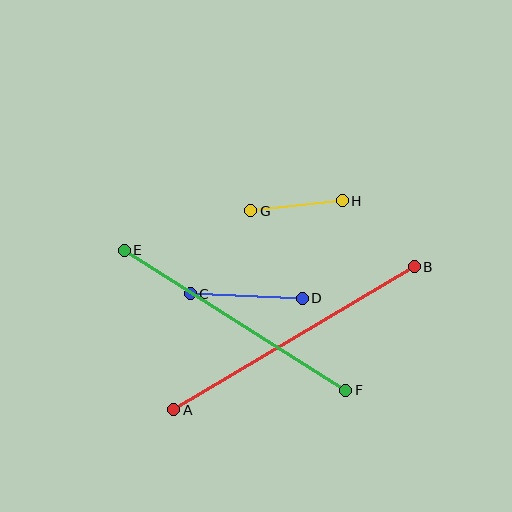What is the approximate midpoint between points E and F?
The midpoint is at approximately (235, 320) pixels.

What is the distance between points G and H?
The distance is approximately 92 pixels.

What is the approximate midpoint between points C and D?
The midpoint is at approximately (246, 296) pixels.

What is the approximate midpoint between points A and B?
The midpoint is at approximately (294, 338) pixels.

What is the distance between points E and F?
The distance is approximately 262 pixels.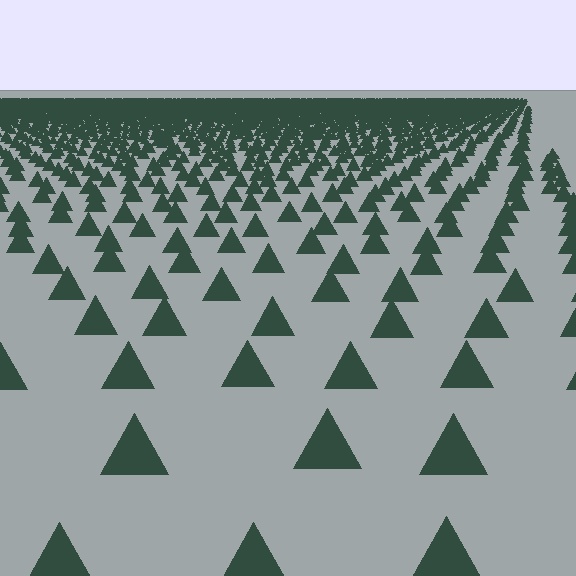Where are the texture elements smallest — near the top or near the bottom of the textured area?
Near the top.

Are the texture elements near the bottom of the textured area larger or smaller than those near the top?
Larger. Near the bottom, elements are closer to the viewer and appear at a bigger on-screen size.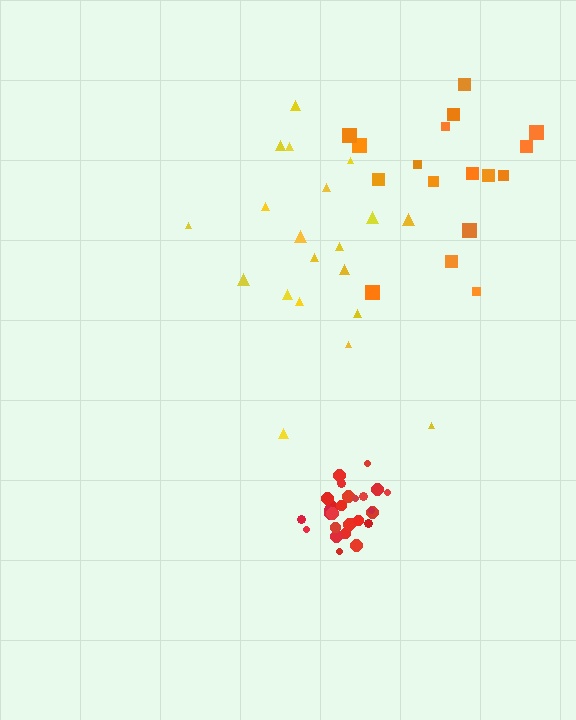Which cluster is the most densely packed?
Red.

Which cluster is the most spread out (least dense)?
Orange.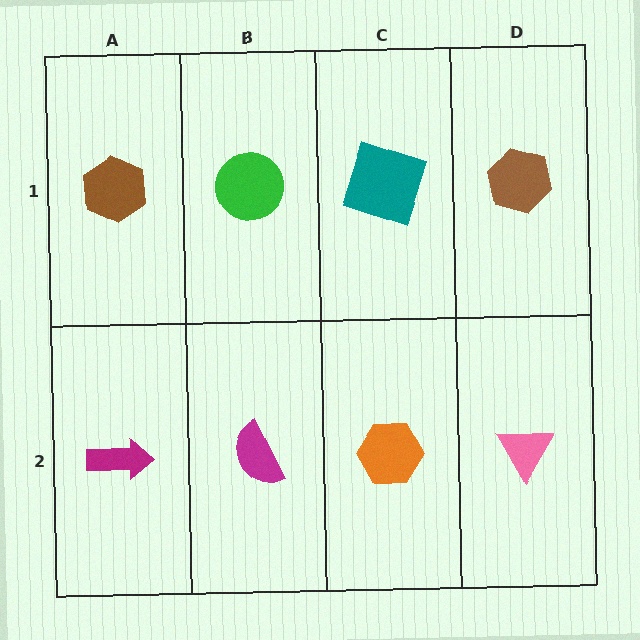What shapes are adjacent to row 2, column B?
A green circle (row 1, column B), a magenta arrow (row 2, column A), an orange hexagon (row 2, column C).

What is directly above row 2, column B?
A green circle.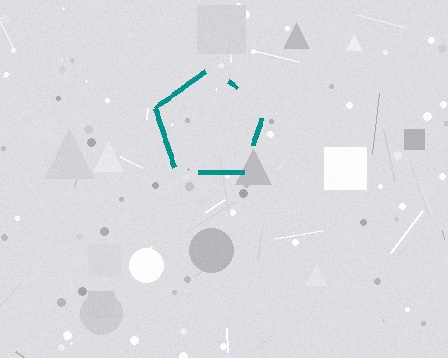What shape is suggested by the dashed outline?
The dashed outline suggests a pentagon.